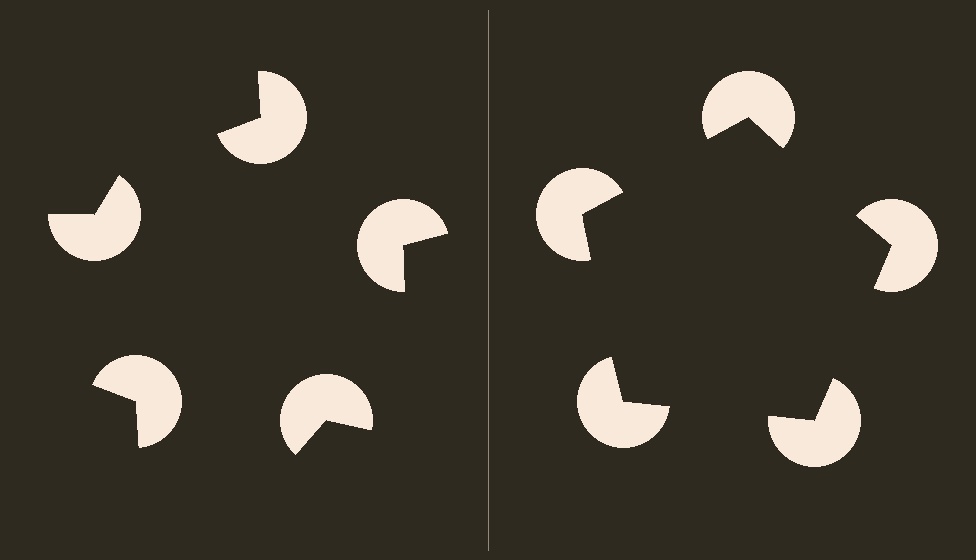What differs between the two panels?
The pac-man discs are positioned identically on both sides; only the wedge orientations differ. On the right they align to a pentagon; on the left they are misaligned.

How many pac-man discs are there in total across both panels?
10 — 5 on each side.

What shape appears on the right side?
An illusory pentagon.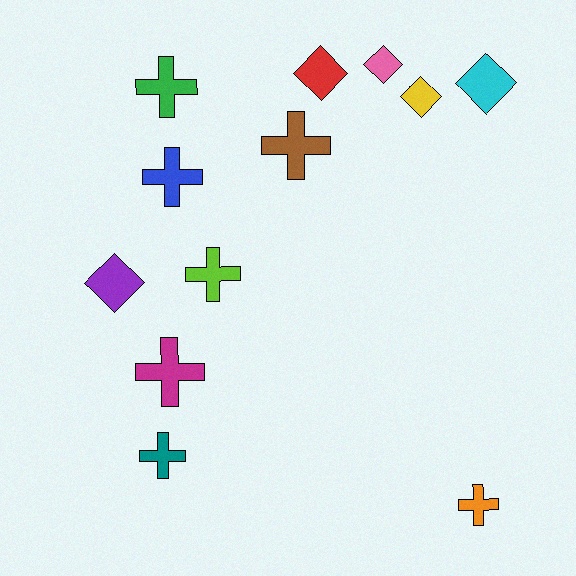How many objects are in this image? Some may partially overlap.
There are 12 objects.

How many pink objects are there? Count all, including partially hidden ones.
There is 1 pink object.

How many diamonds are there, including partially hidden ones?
There are 5 diamonds.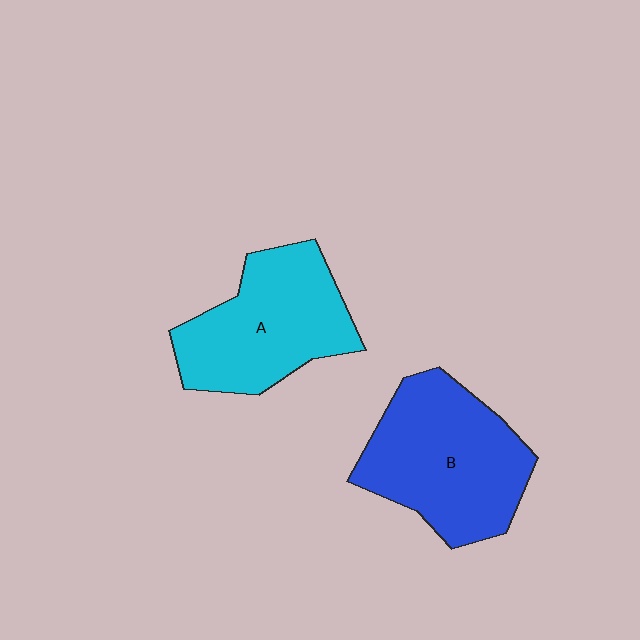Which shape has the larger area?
Shape B (blue).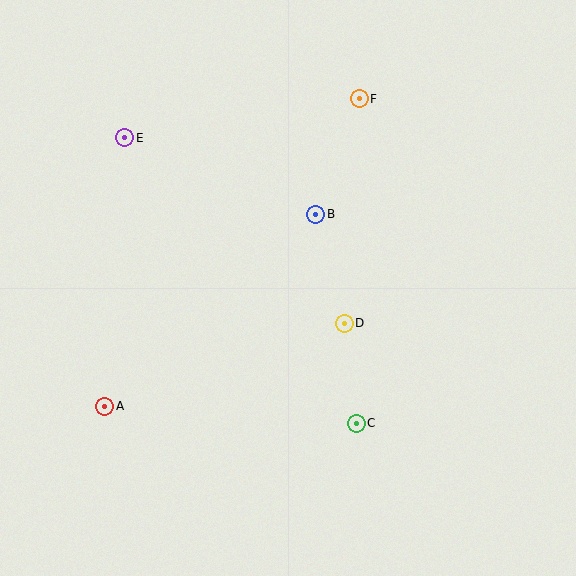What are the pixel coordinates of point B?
Point B is at (316, 214).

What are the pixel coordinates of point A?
Point A is at (105, 406).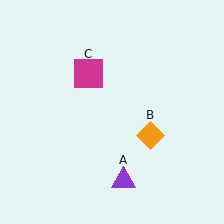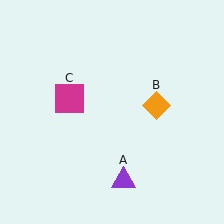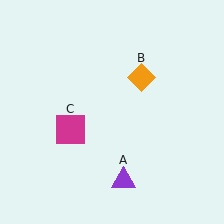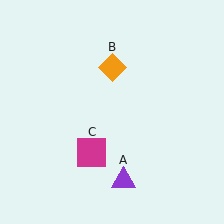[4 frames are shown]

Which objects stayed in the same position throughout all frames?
Purple triangle (object A) remained stationary.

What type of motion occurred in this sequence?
The orange diamond (object B), magenta square (object C) rotated counterclockwise around the center of the scene.